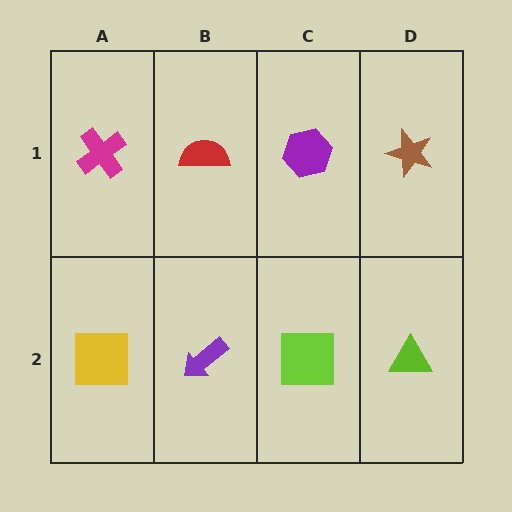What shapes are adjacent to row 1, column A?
A yellow square (row 2, column A), a red semicircle (row 1, column B).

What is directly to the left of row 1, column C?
A red semicircle.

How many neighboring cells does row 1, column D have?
2.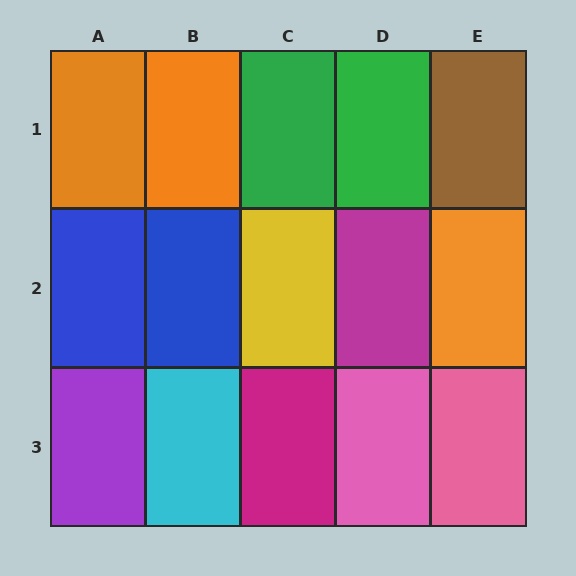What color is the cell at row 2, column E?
Orange.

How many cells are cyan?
1 cell is cyan.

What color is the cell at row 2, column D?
Magenta.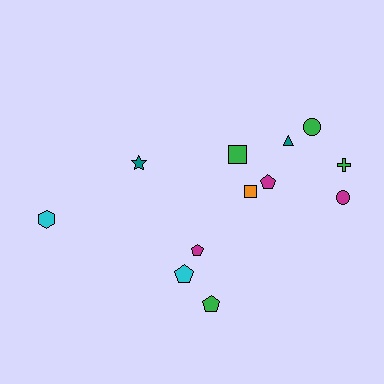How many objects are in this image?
There are 12 objects.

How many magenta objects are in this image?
There are 3 magenta objects.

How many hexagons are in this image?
There is 1 hexagon.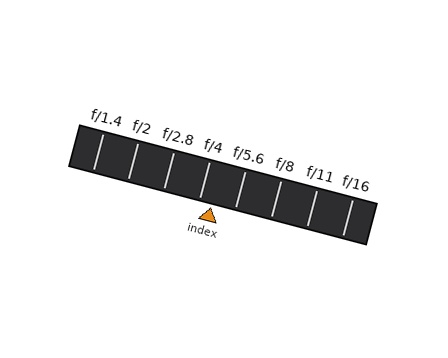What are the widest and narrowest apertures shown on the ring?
The widest aperture shown is f/1.4 and the narrowest is f/16.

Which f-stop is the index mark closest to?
The index mark is closest to f/4.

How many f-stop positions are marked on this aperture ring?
There are 8 f-stop positions marked.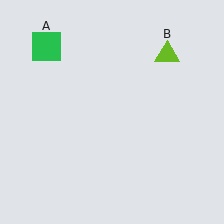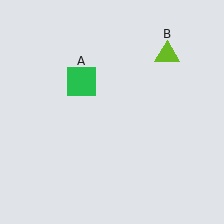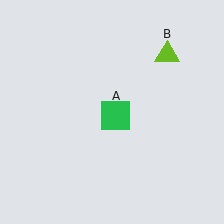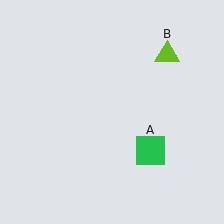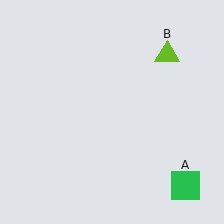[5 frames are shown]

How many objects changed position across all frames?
1 object changed position: green square (object A).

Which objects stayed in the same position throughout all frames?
Lime triangle (object B) remained stationary.